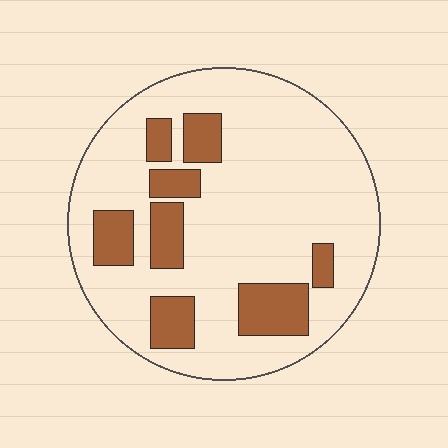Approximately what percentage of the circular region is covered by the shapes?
Approximately 20%.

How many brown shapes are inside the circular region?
8.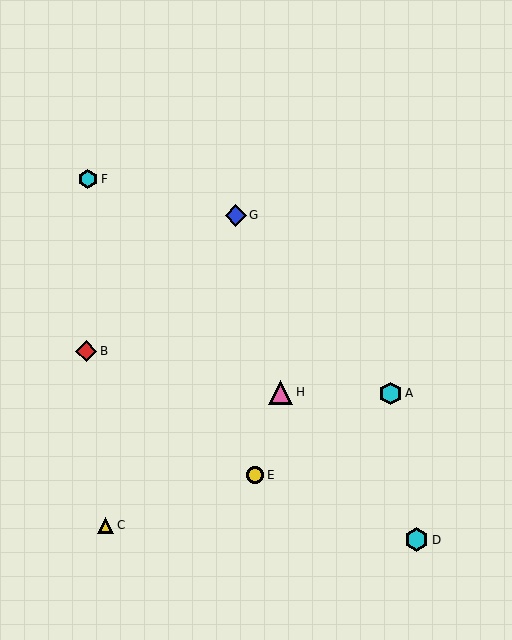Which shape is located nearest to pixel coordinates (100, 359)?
The red diamond (labeled B) at (86, 351) is nearest to that location.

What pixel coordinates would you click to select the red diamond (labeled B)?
Click at (86, 351) to select the red diamond B.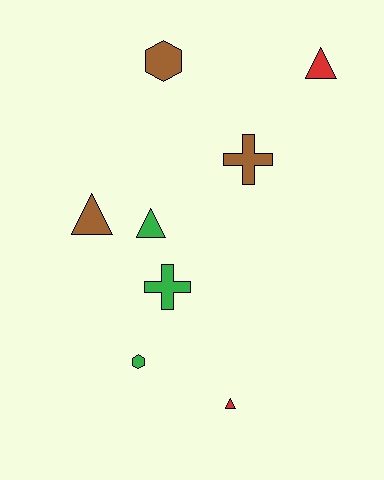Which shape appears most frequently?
Triangle, with 4 objects.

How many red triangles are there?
There are 2 red triangles.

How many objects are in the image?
There are 8 objects.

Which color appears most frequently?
Brown, with 3 objects.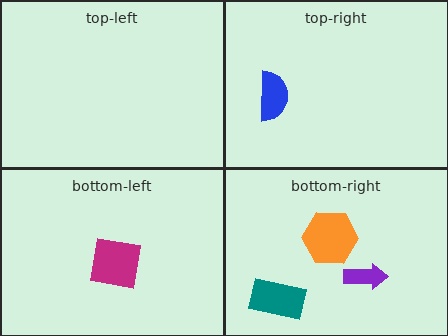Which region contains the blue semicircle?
The top-right region.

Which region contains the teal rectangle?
The bottom-right region.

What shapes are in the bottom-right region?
The orange hexagon, the teal rectangle, the purple arrow.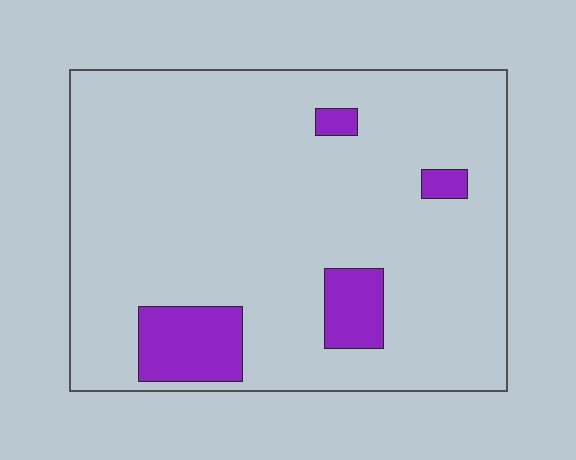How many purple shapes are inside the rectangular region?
4.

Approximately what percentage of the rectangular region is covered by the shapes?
Approximately 10%.